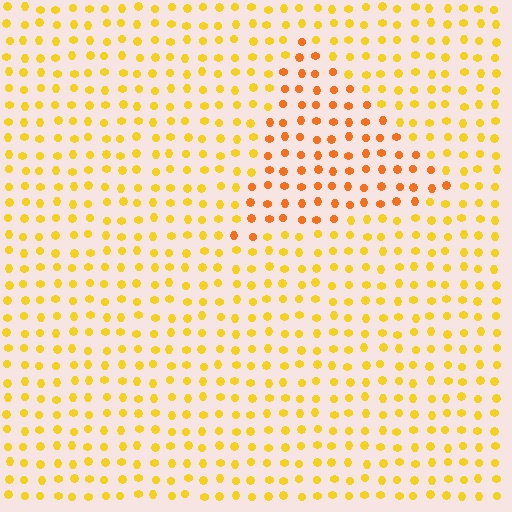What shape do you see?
I see a triangle.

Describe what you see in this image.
The image is filled with small yellow elements in a uniform arrangement. A triangle-shaped region is visible where the elements are tinted to a slightly different hue, forming a subtle color boundary.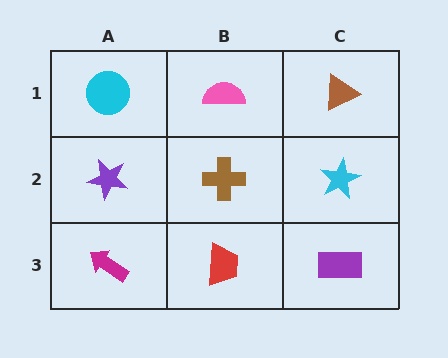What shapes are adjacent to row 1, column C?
A cyan star (row 2, column C), a pink semicircle (row 1, column B).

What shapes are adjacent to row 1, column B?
A brown cross (row 2, column B), a cyan circle (row 1, column A), a brown triangle (row 1, column C).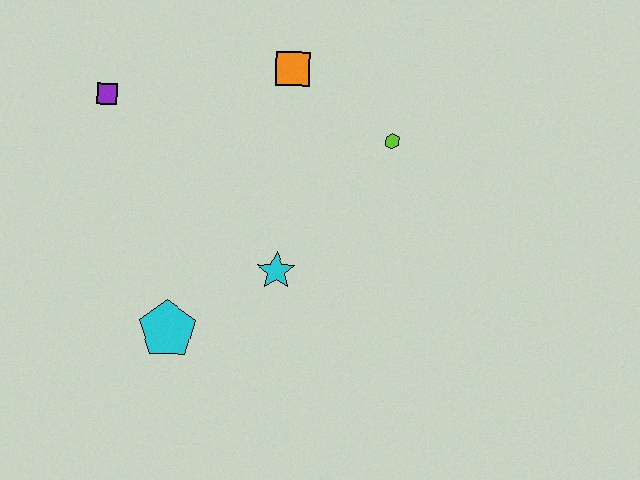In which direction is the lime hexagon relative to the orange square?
The lime hexagon is to the right of the orange square.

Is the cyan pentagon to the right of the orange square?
No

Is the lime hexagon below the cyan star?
No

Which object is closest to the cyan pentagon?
The cyan star is closest to the cyan pentagon.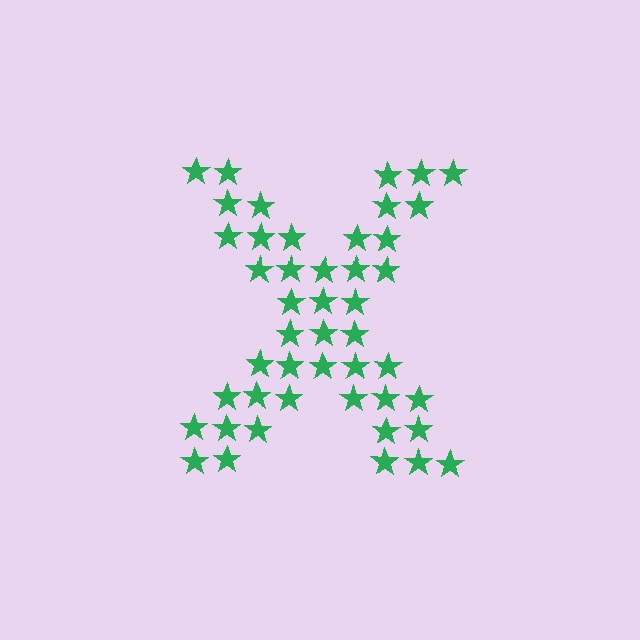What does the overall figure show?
The overall figure shows the letter X.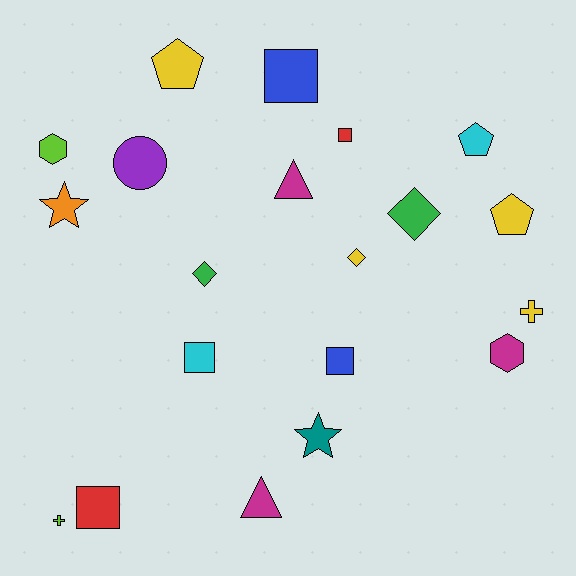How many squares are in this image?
There are 5 squares.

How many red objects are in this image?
There are 2 red objects.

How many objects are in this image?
There are 20 objects.